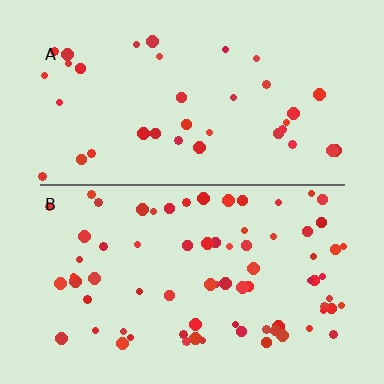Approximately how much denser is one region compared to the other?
Approximately 2.0× — region B over region A.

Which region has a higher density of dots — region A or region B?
B (the bottom).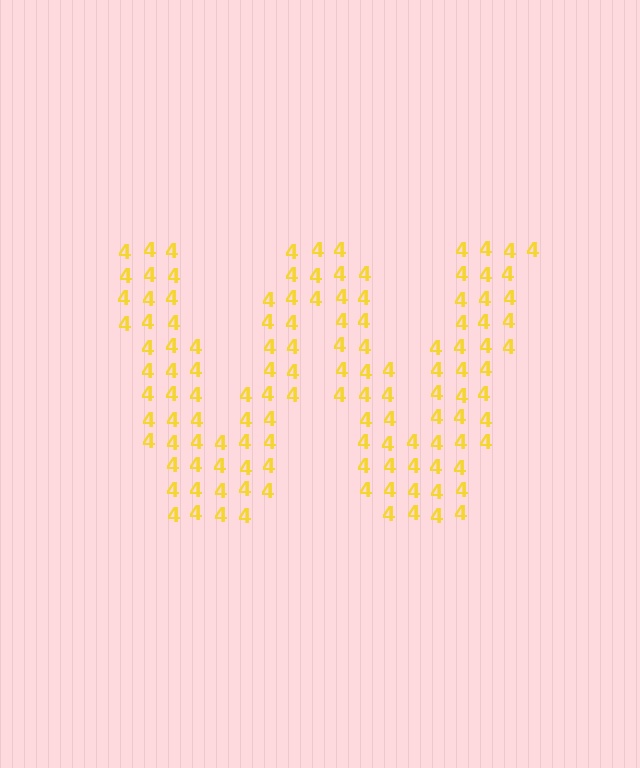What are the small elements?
The small elements are digit 4's.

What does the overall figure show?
The overall figure shows the letter W.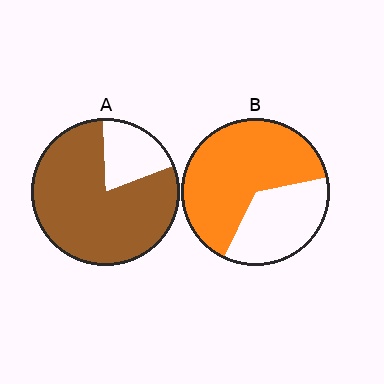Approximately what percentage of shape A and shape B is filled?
A is approximately 80% and B is approximately 65%.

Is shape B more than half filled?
Yes.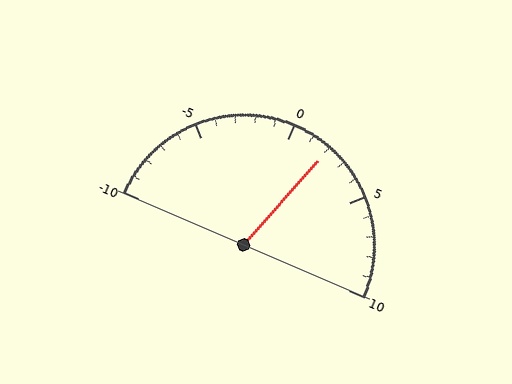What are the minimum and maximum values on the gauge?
The gauge ranges from -10 to 10.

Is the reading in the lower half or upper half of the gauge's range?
The reading is in the upper half of the range (-10 to 10).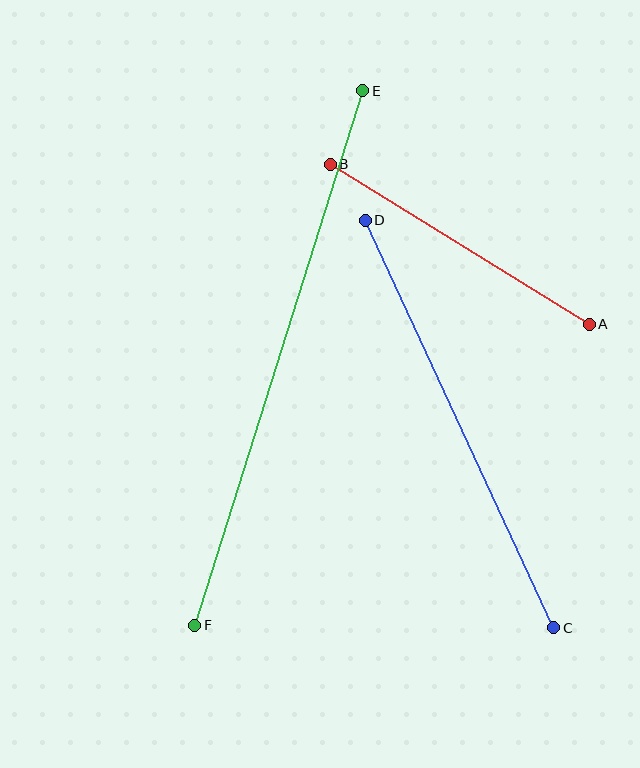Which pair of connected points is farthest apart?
Points E and F are farthest apart.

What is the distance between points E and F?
The distance is approximately 560 pixels.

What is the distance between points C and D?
The distance is approximately 449 pixels.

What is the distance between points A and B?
The distance is approximately 304 pixels.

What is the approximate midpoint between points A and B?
The midpoint is at approximately (460, 244) pixels.